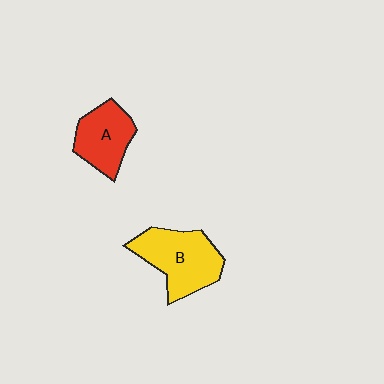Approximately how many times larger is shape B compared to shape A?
Approximately 1.3 times.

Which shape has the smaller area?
Shape A (red).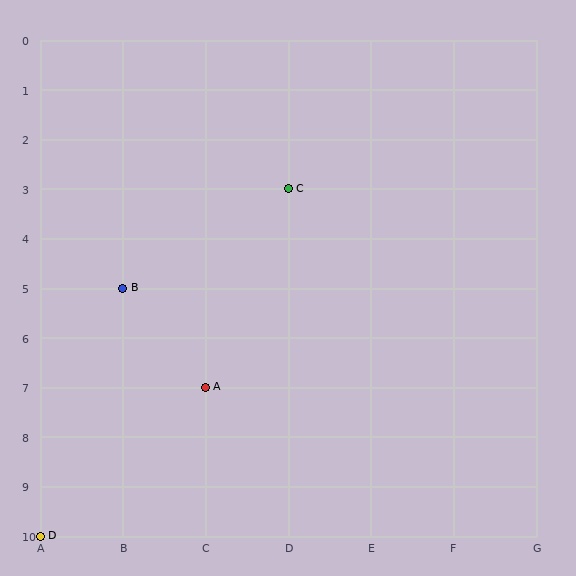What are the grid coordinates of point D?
Point D is at grid coordinates (A, 10).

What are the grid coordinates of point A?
Point A is at grid coordinates (C, 7).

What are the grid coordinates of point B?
Point B is at grid coordinates (B, 5).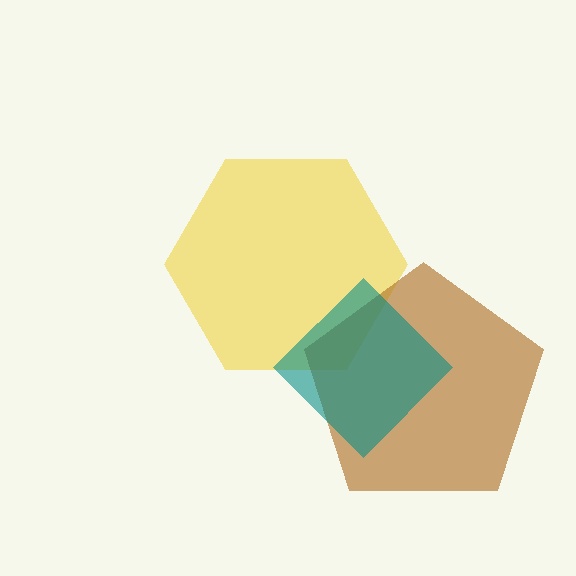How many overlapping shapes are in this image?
There are 3 overlapping shapes in the image.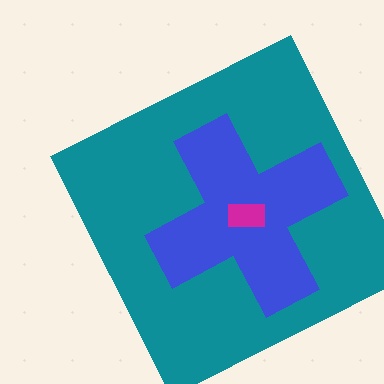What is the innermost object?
The magenta rectangle.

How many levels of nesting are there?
3.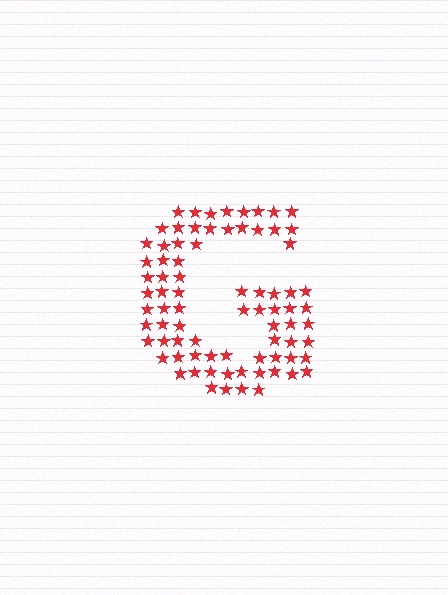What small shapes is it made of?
It is made of small stars.